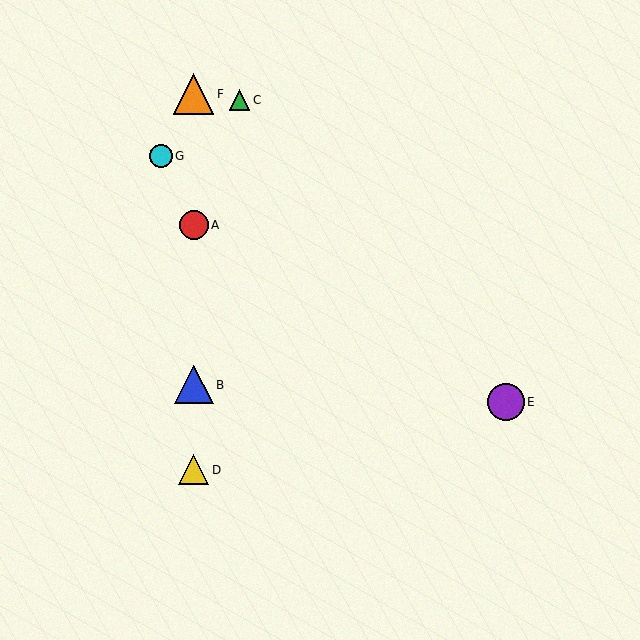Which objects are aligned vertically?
Objects A, B, D, F are aligned vertically.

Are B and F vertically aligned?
Yes, both are at x≈194.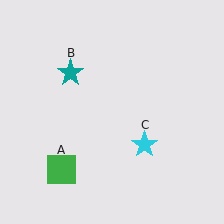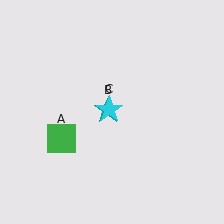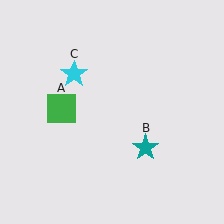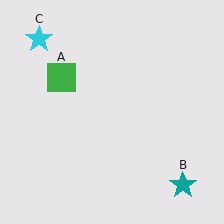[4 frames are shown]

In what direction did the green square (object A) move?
The green square (object A) moved up.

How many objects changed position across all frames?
3 objects changed position: green square (object A), teal star (object B), cyan star (object C).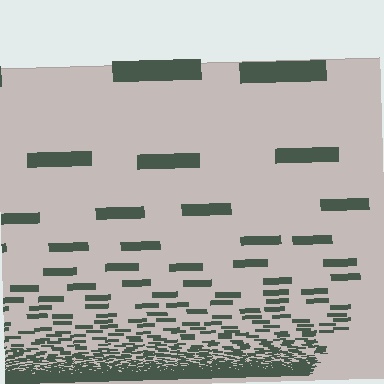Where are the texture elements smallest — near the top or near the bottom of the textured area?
Near the bottom.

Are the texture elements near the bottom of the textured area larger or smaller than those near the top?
Smaller. The gradient is inverted — elements near the bottom are smaller and denser.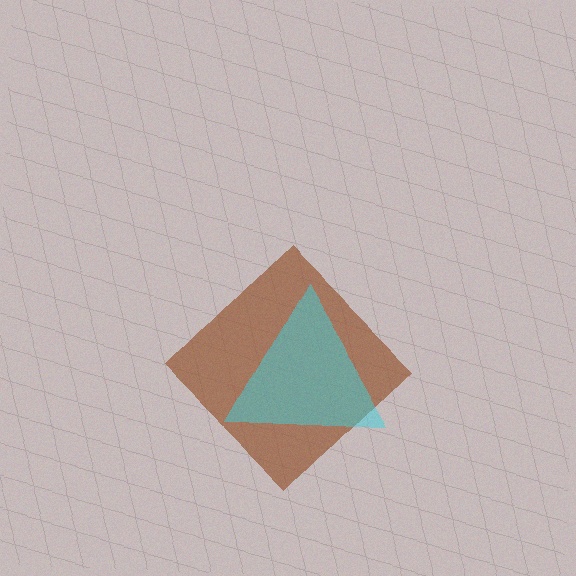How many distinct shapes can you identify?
There are 2 distinct shapes: a brown diamond, a cyan triangle.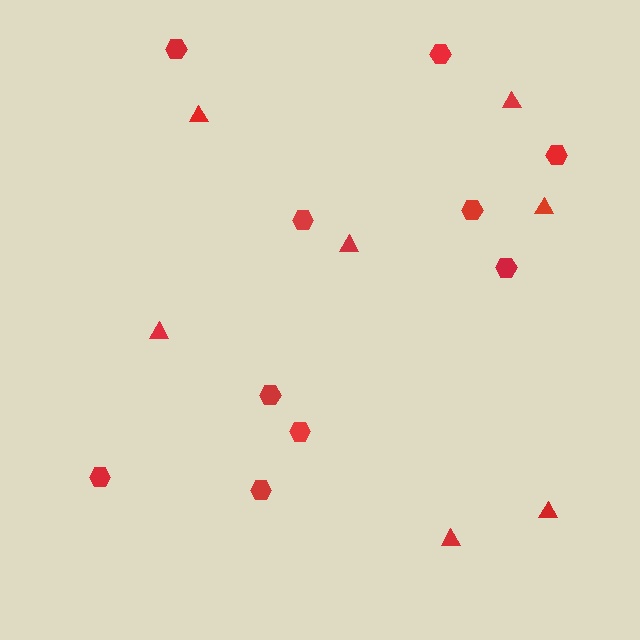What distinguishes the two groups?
There are 2 groups: one group of hexagons (10) and one group of triangles (7).